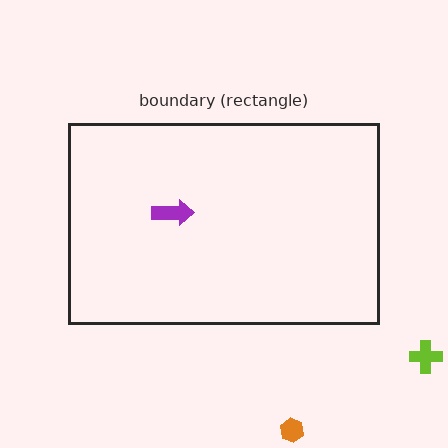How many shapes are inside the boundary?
1 inside, 2 outside.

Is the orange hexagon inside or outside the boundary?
Outside.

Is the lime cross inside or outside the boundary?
Outside.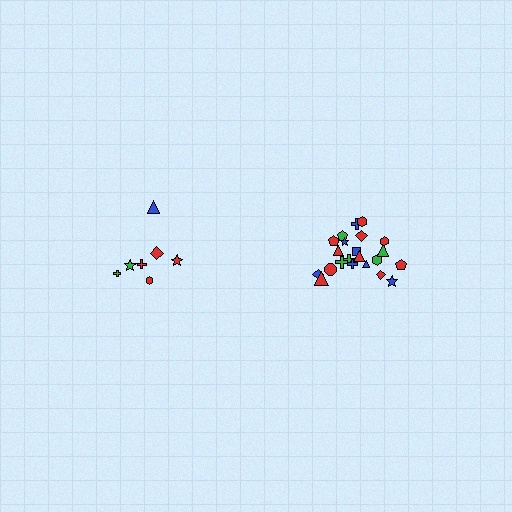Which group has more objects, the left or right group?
The right group.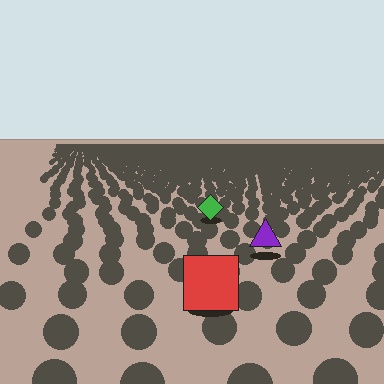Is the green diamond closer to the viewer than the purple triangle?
No. The purple triangle is closer — you can tell from the texture gradient: the ground texture is coarser near it.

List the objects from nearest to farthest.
From nearest to farthest: the red square, the purple triangle, the green diamond.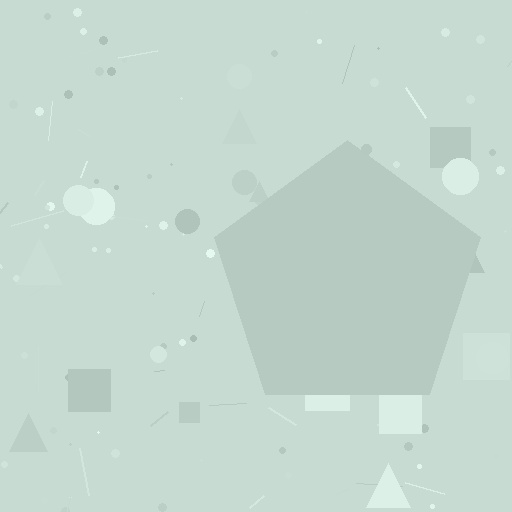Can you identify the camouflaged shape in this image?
The camouflaged shape is a pentagon.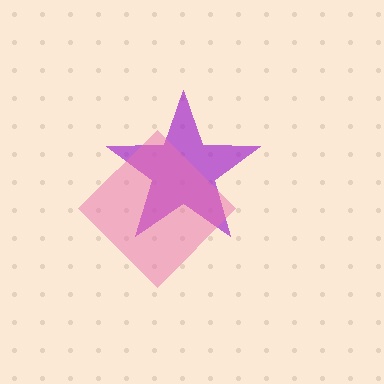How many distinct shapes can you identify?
There are 2 distinct shapes: a purple star, a pink diamond.